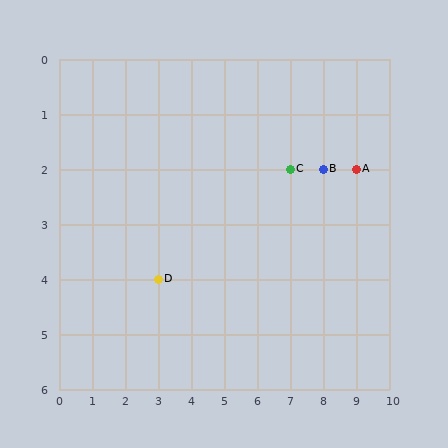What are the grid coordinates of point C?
Point C is at grid coordinates (7, 2).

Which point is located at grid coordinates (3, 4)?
Point D is at (3, 4).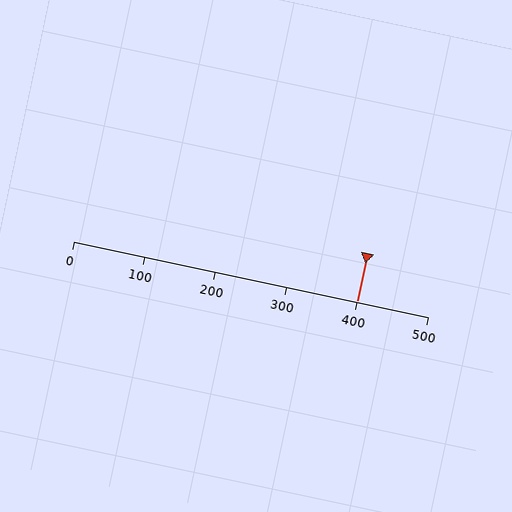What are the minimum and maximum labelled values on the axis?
The axis runs from 0 to 500.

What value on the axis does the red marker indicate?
The marker indicates approximately 400.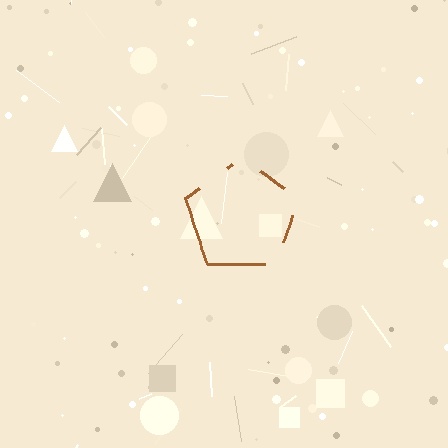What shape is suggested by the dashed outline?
The dashed outline suggests a pentagon.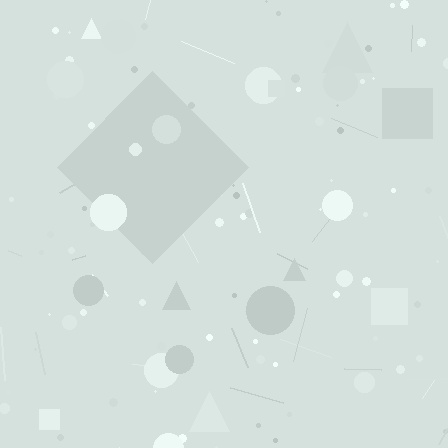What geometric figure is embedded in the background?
A diamond is embedded in the background.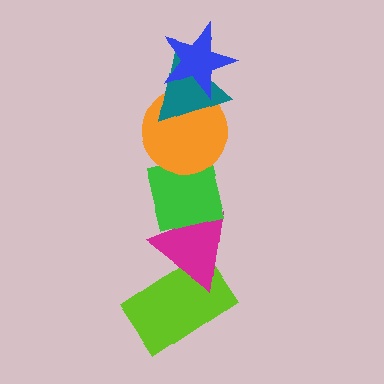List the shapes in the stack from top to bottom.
From top to bottom: the blue star, the teal triangle, the orange circle, the green square, the magenta triangle, the lime rectangle.